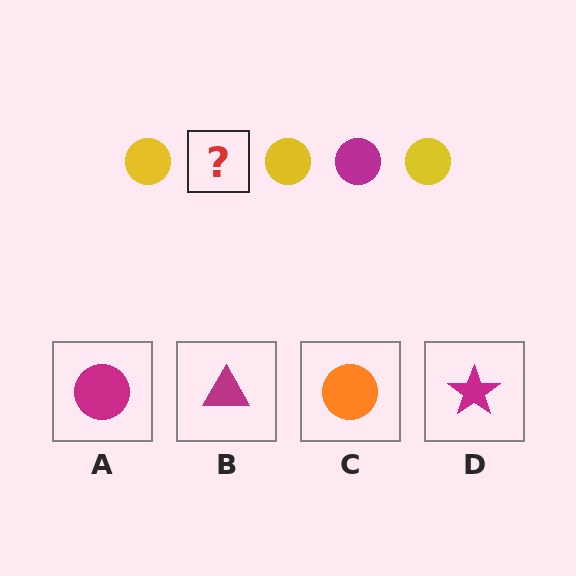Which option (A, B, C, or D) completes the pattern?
A.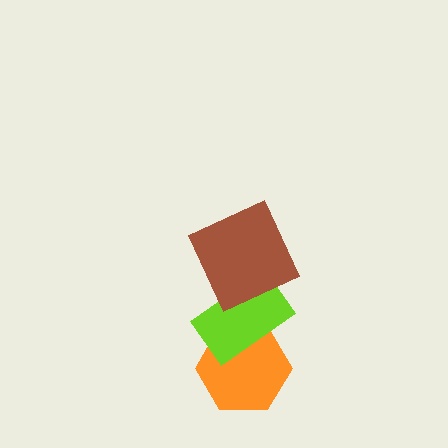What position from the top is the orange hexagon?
The orange hexagon is 3rd from the top.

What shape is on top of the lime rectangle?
The brown square is on top of the lime rectangle.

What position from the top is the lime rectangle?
The lime rectangle is 2nd from the top.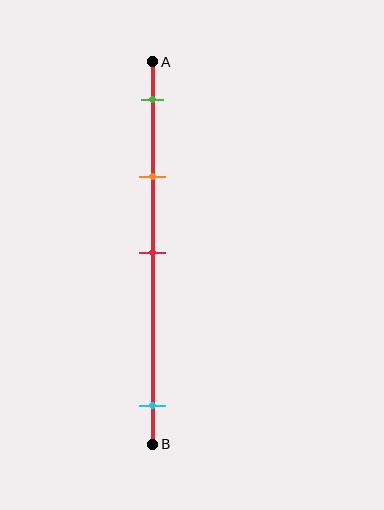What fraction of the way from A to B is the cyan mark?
The cyan mark is approximately 90% (0.9) of the way from A to B.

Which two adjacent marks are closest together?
The green and orange marks are the closest adjacent pair.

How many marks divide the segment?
There are 4 marks dividing the segment.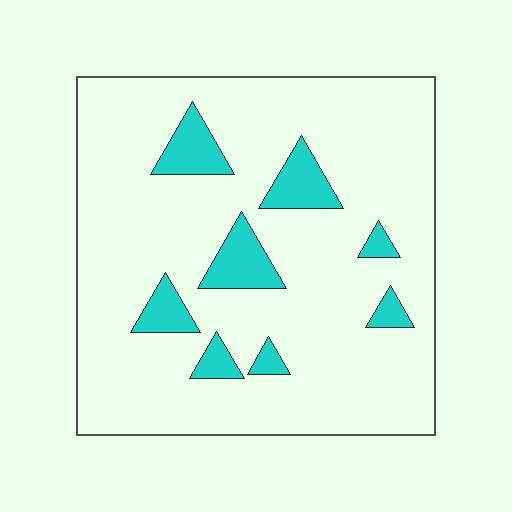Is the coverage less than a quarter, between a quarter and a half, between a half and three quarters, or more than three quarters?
Less than a quarter.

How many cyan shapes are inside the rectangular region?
8.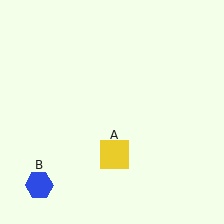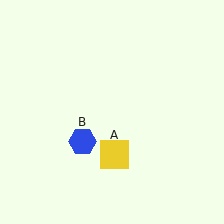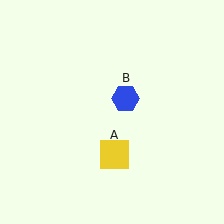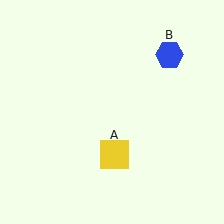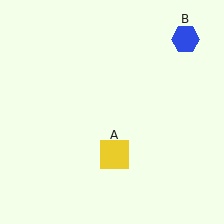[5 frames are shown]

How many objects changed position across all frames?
1 object changed position: blue hexagon (object B).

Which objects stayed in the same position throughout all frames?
Yellow square (object A) remained stationary.